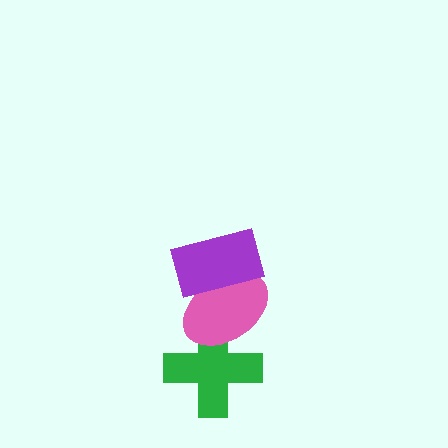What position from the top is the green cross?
The green cross is 3rd from the top.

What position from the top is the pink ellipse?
The pink ellipse is 2nd from the top.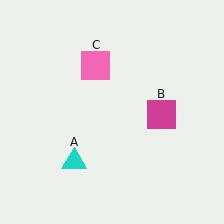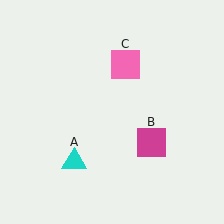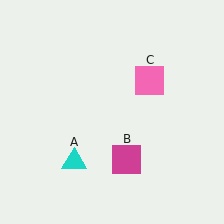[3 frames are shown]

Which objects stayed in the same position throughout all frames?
Cyan triangle (object A) remained stationary.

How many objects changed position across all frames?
2 objects changed position: magenta square (object B), pink square (object C).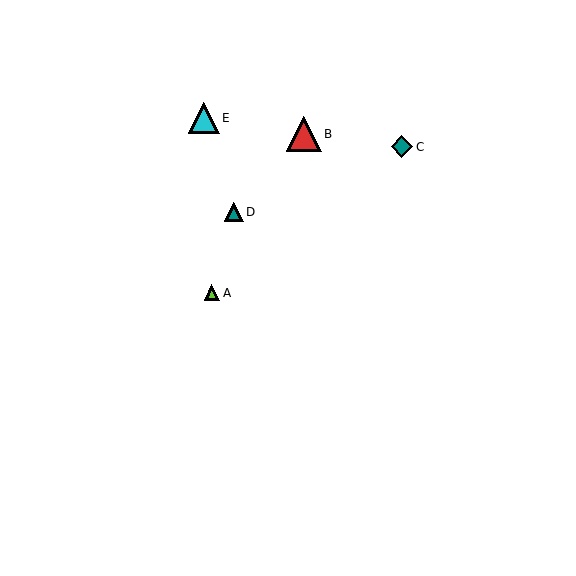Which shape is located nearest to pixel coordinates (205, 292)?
The lime triangle (labeled A) at (212, 293) is nearest to that location.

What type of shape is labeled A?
Shape A is a lime triangle.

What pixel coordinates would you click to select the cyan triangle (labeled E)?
Click at (204, 118) to select the cyan triangle E.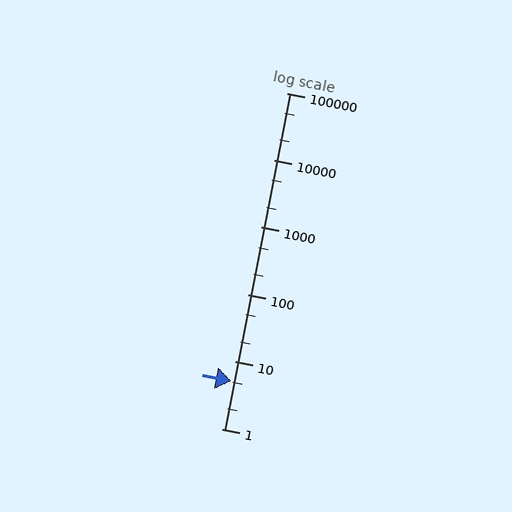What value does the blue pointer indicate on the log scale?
The pointer indicates approximately 5.2.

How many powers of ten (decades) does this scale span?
The scale spans 5 decades, from 1 to 100000.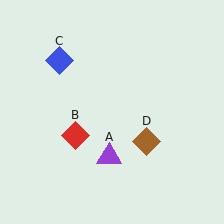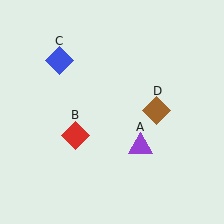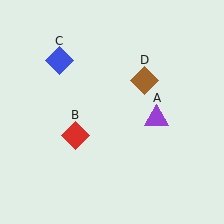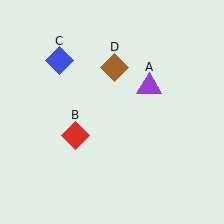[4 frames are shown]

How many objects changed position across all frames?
2 objects changed position: purple triangle (object A), brown diamond (object D).